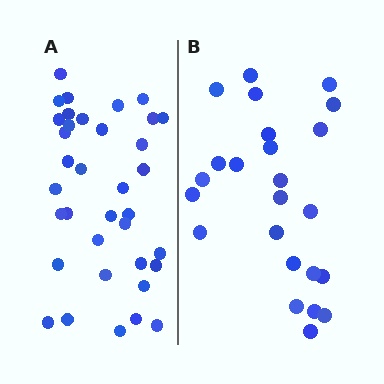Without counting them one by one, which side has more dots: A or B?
Region A (the left region) has more dots.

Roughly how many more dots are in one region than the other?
Region A has roughly 12 or so more dots than region B.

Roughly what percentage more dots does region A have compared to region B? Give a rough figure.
About 50% more.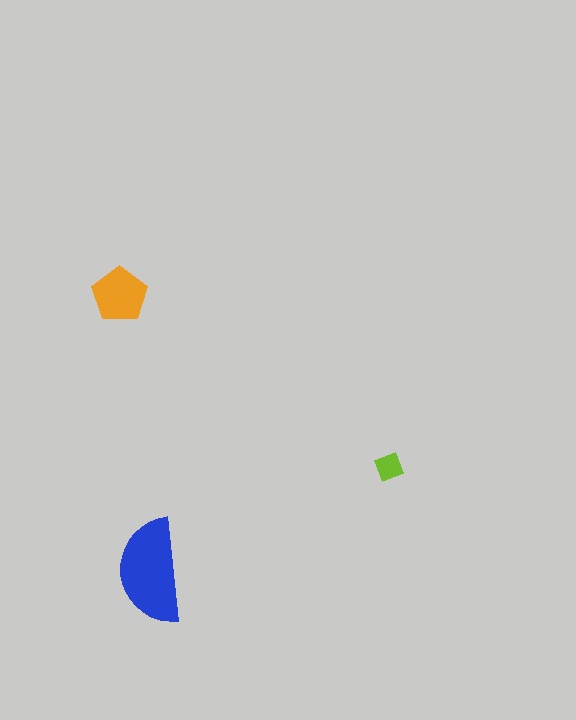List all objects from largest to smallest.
The blue semicircle, the orange pentagon, the lime diamond.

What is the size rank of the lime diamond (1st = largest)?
3rd.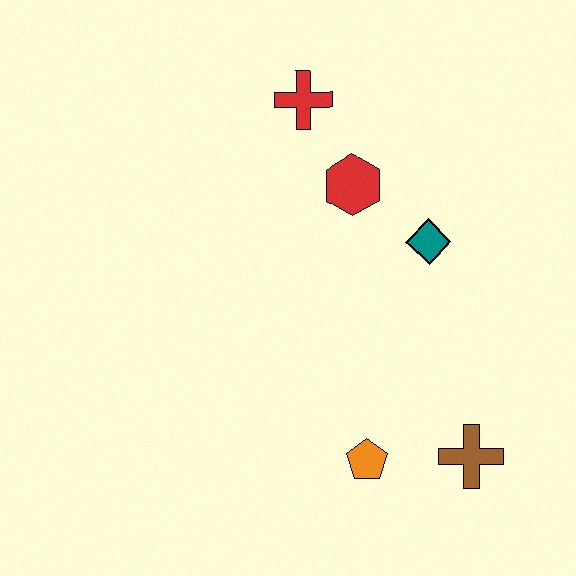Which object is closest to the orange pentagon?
The brown cross is closest to the orange pentagon.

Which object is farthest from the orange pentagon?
The red cross is farthest from the orange pentagon.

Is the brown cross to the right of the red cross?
Yes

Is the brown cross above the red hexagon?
No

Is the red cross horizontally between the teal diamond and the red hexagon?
No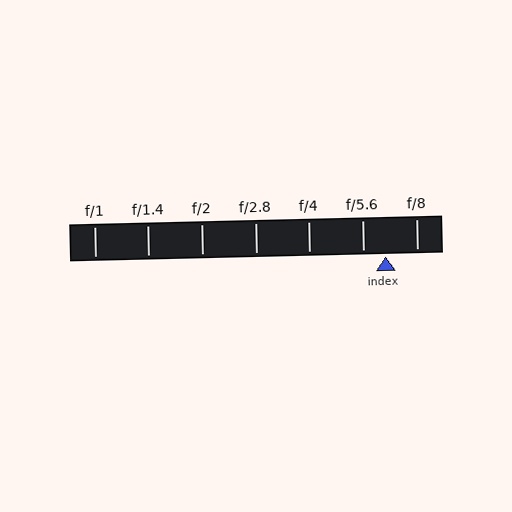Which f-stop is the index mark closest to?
The index mark is closest to f/5.6.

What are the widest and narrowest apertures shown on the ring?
The widest aperture shown is f/1 and the narrowest is f/8.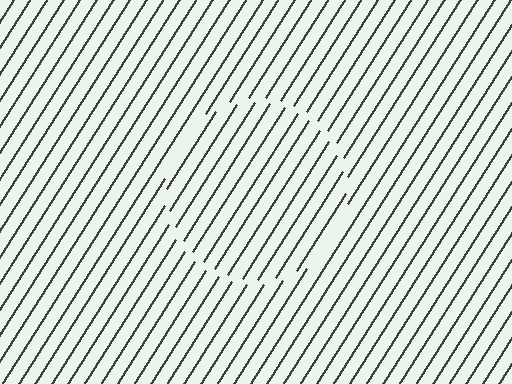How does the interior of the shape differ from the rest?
The interior of the shape contains the same grating, shifted by half a period — the contour is defined by the phase discontinuity where line-ends from the inner and outer gratings abut.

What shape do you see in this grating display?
An illusory circle. The interior of the shape contains the same grating, shifted by half a period — the contour is defined by the phase discontinuity where line-ends from the inner and outer gratings abut.